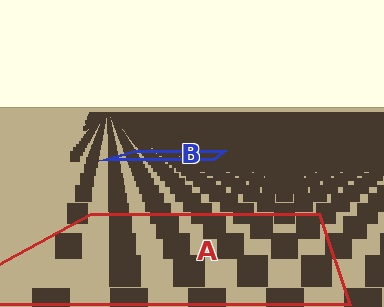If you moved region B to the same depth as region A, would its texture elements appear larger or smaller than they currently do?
They would appear larger. At a closer depth, the same texture elements are projected at a bigger on-screen size.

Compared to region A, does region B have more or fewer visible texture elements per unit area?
Region B has more texture elements per unit area — they are packed more densely because it is farther away.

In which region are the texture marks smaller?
The texture marks are smaller in region B, because it is farther away.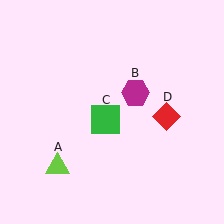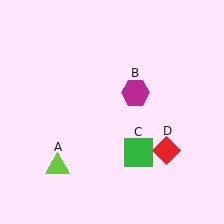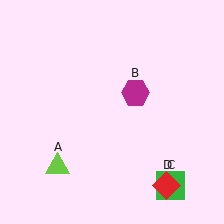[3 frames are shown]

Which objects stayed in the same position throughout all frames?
Lime triangle (object A) and magenta hexagon (object B) remained stationary.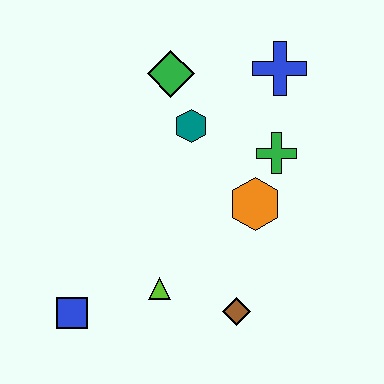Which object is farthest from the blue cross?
The blue square is farthest from the blue cross.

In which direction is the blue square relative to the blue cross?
The blue square is below the blue cross.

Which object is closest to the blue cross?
The green cross is closest to the blue cross.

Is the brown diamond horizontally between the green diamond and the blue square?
No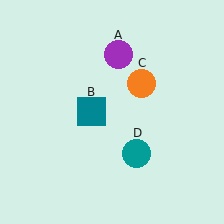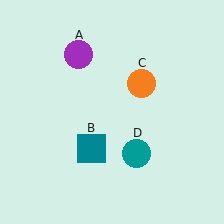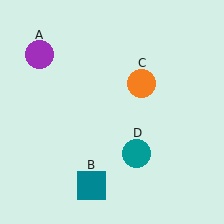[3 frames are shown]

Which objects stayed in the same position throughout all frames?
Orange circle (object C) and teal circle (object D) remained stationary.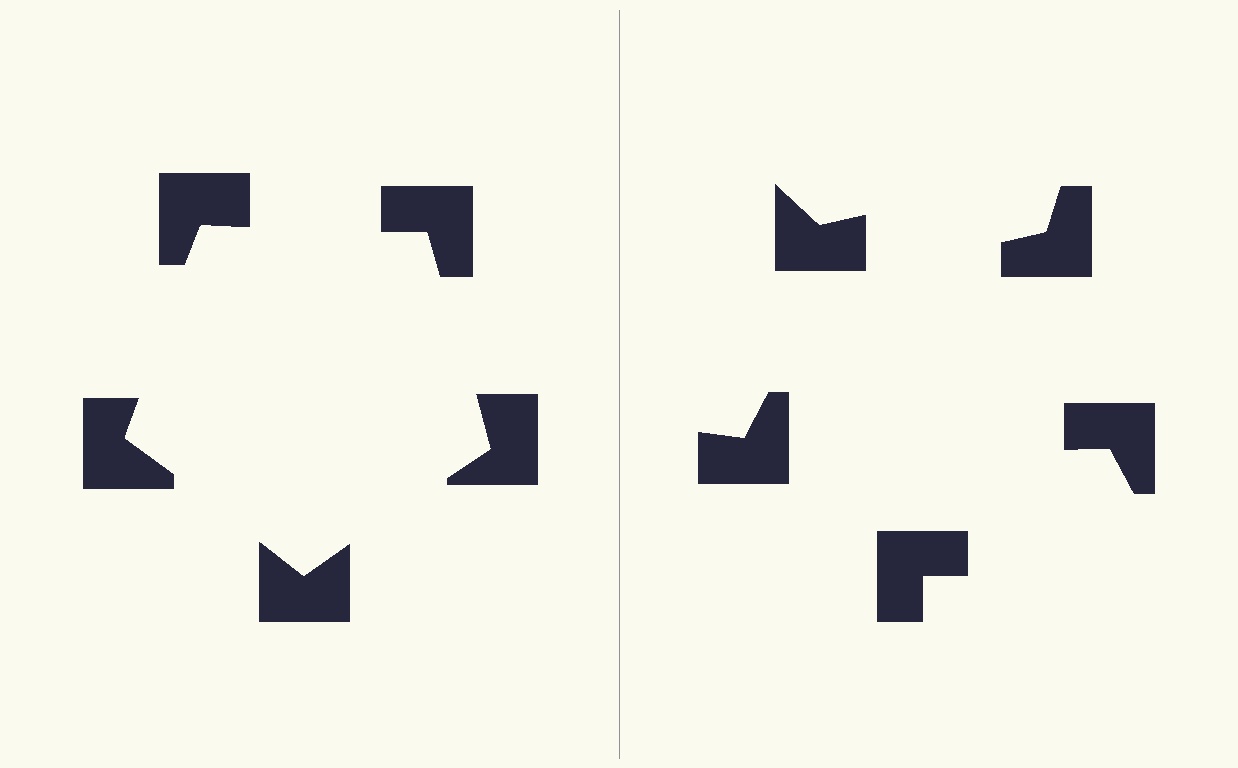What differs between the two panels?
The notched squares are positioned identically on both sides; only the wedge orientations differ. On the left they align to a pentagon; on the right they are misaligned.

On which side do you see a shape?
An illusory pentagon appears on the left side. On the right side the wedge cuts are rotated, so no coherent shape forms.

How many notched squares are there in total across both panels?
10 — 5 on each side.